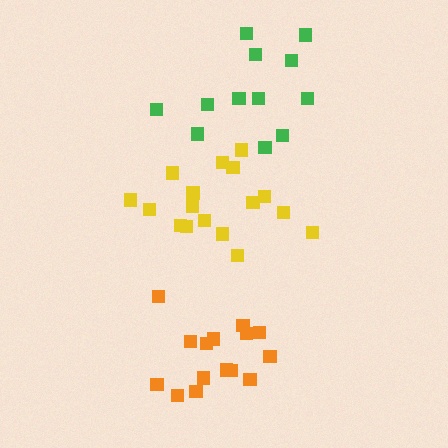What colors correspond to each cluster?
The clusters are colored: yellow, green, orange.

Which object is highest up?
The green cluster is topmost.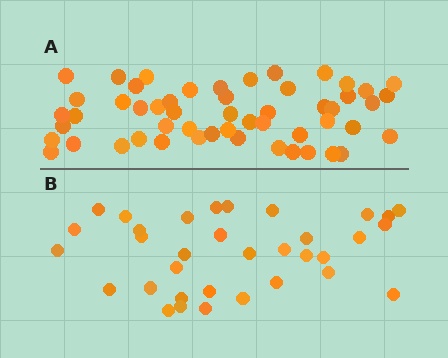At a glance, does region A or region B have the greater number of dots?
Region A (the top region) has more dots.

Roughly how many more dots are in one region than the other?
Region A has approximately 20 more dots than region B.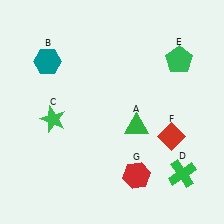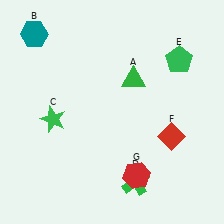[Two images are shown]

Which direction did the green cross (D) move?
The green cross (D) moved left.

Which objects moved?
The objects that moved are: the green triangle (A), the teal hexagon (B), the green cross (D).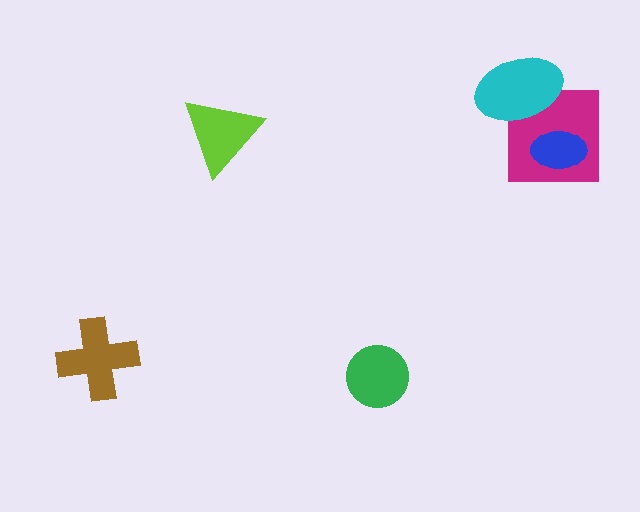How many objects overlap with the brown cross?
0 objects overlap with the brown cross.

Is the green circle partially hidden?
No, no other shape covers it.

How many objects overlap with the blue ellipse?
1 object overlaps with the blue ellipse.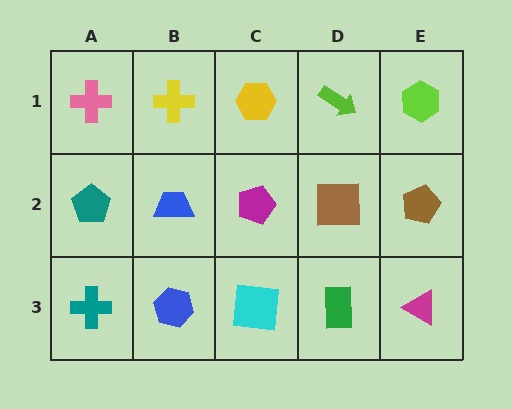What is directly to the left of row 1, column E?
A lime arrow.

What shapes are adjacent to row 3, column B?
A blue trapezoid (row 2, column B), a teal cross (row 3, column A), a cyan square (row 3, column C).